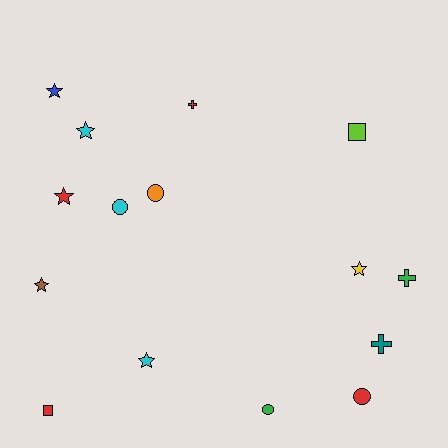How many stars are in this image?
There are 6 stars.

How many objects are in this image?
There are 15 objects.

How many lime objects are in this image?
There is 1 lime object.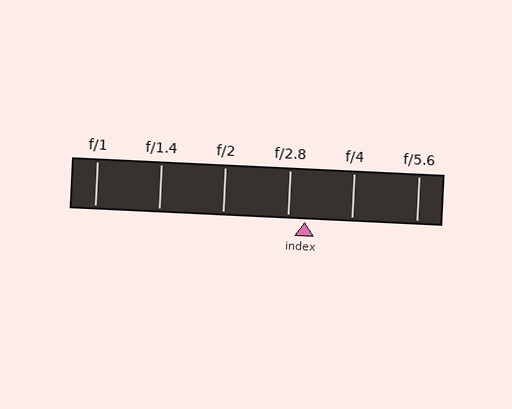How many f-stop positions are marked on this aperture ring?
There are 6 f-stop positions marked.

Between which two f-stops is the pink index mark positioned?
The index mark is between f/2.8 and f/4.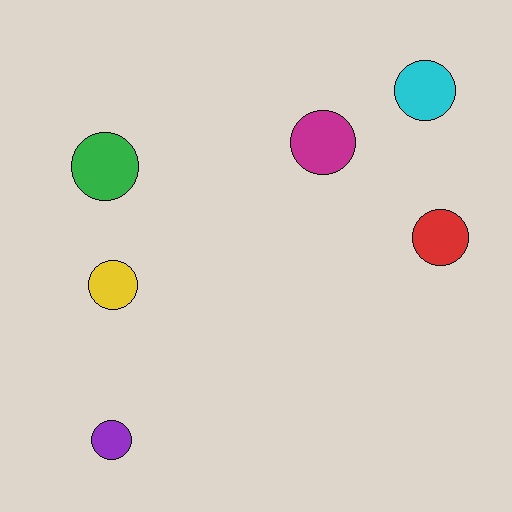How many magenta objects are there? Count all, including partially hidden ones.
There is 1 magenta object.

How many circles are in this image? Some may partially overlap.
There are 6 circles.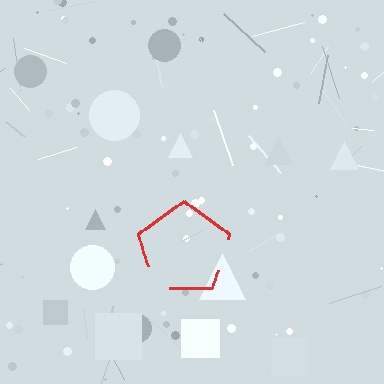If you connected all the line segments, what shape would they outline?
They would outline a pentagon.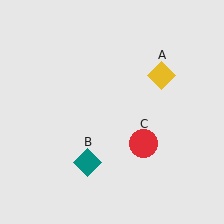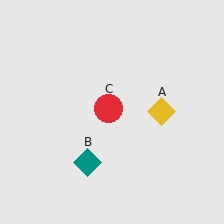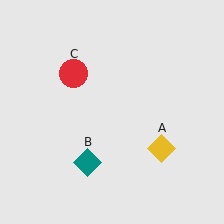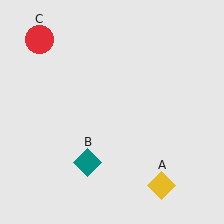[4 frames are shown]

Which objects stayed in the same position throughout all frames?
Teal diamond (object B) remained stationary.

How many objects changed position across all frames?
2 objects changed position: yellow diamond (object A), red circle (object C).